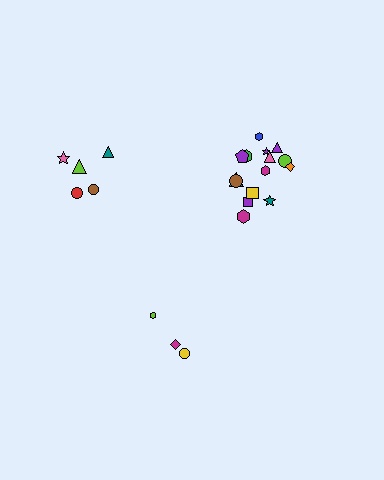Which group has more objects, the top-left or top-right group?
The top-right group.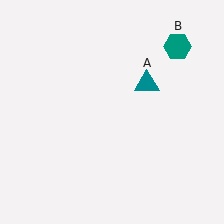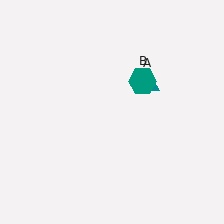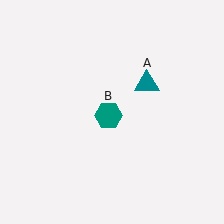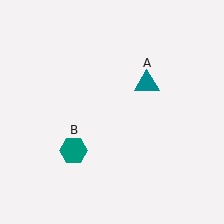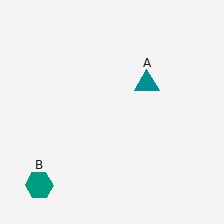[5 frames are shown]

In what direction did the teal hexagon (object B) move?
The teal hexagon (object B) moved down and to the left.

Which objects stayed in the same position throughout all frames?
Teal triangle (object A) remained stationary.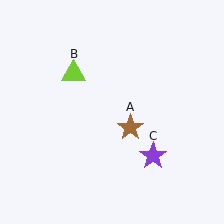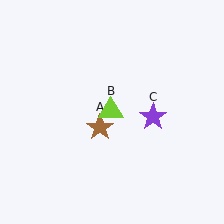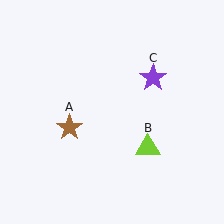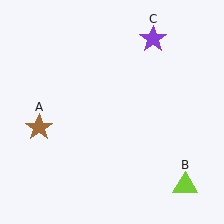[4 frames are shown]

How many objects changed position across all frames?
3 objects changed position: brown star (object A), lime triangle (object B), purple star (object C).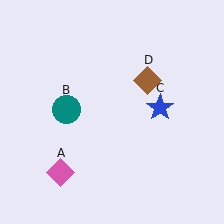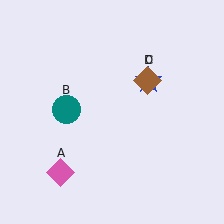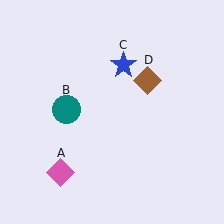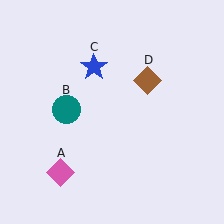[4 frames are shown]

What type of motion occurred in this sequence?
The blue star (object C) rotated counterclockwise around the center of the scene.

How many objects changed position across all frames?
1 object changed position: blue star (object C).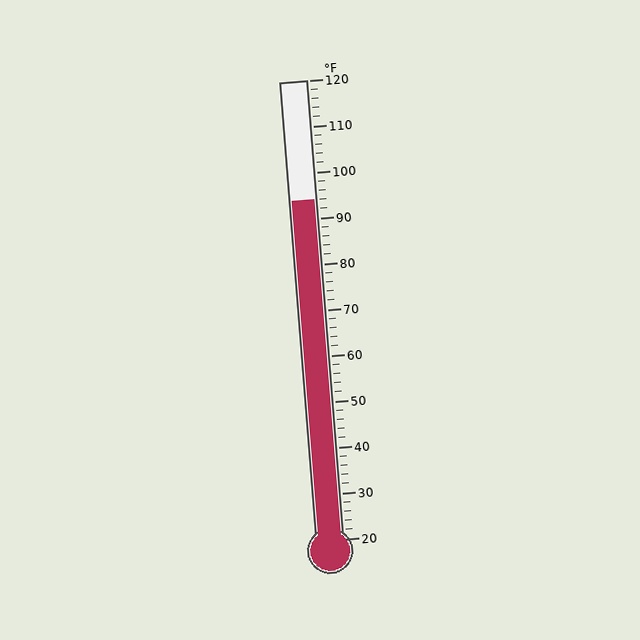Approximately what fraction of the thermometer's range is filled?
The thermometer is filled to approximately 75% of its range.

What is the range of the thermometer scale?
The thermometer scale ranges from 20°F to 120°F.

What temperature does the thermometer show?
The thermometer shows approximately 94°F.